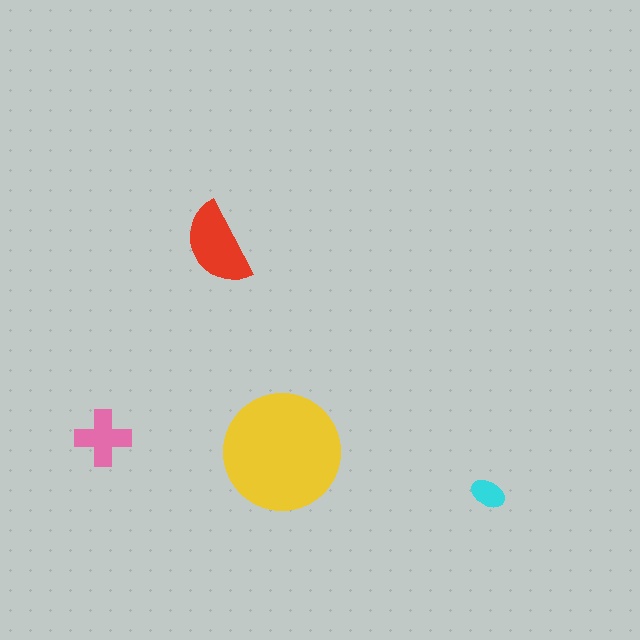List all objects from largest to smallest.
The yellow circle, the red semicircle, the pink cross, the cyan ellipse.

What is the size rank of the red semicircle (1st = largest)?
2nd.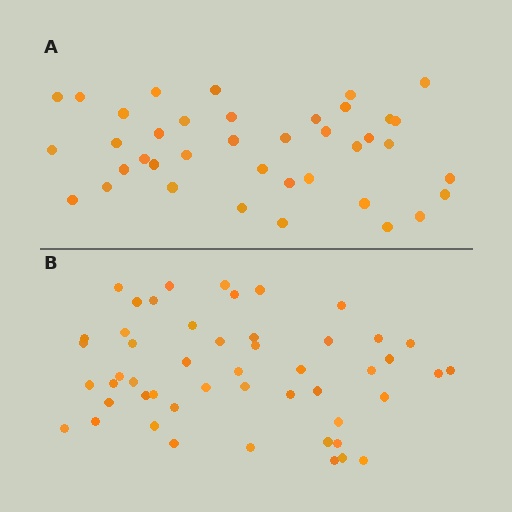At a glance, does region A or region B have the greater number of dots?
Region B (the bottom region) has more dots.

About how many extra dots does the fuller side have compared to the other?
Region B has roughly 12 or so more dots than region A.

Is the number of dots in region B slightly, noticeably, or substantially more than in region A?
Region B has noticeably more, but not dramatically so. The ratio is roughly 1.3 to 1.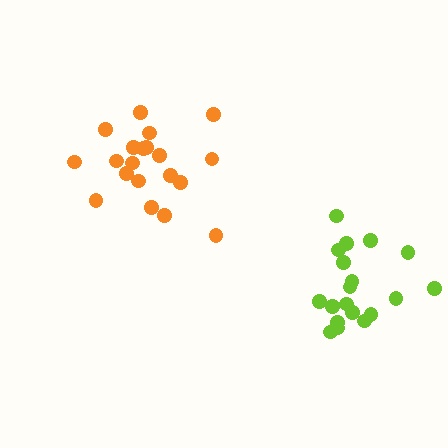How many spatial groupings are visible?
There are 2 spatial groupings.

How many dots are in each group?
Group 1: 19 dots, Group 2: 20 dots (39 total).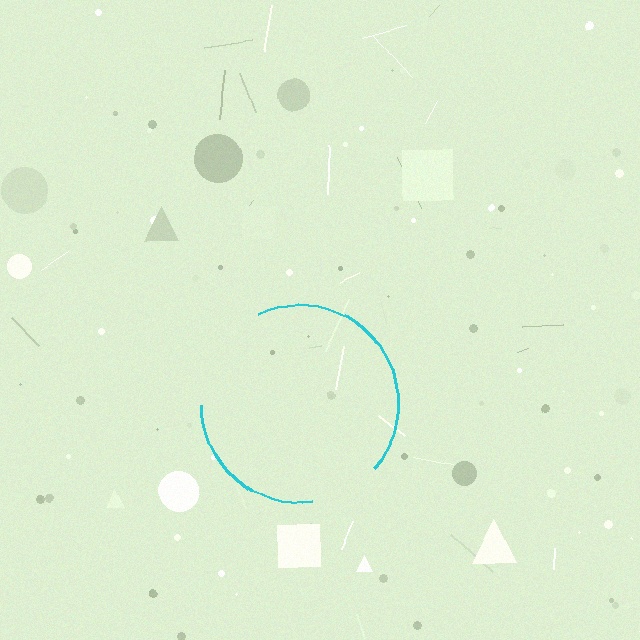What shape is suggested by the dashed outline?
The dashed outline suggests a circle.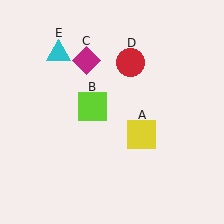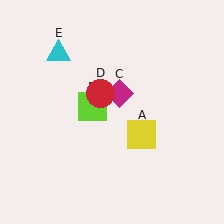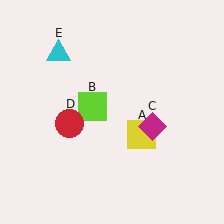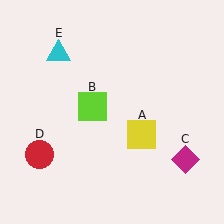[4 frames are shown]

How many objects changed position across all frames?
2 objects changed position: magenta diamond (object C), red circle (object D).